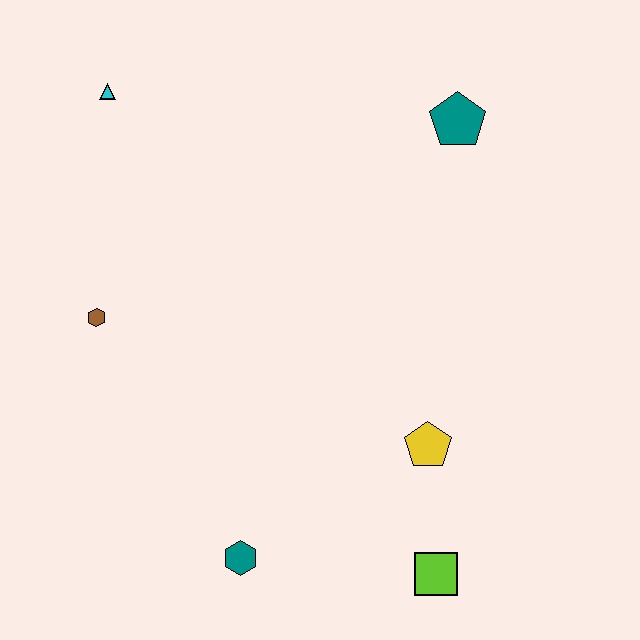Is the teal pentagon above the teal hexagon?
Yes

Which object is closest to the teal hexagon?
The lime square is closest to the teal hexagon.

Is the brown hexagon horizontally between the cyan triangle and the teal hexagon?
No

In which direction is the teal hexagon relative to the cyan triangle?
The teal hexagon is below the cyan triangle.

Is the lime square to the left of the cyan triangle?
No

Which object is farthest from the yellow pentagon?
The cyan triangle is farthest from the yellow pentagon.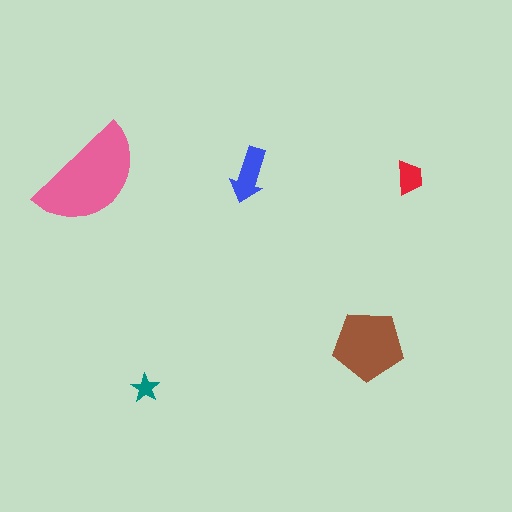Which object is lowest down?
The teal star is bottommost.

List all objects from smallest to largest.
The teal star, the red trapezoid, the blue arrow, the brown pentagon, the pink semicircle.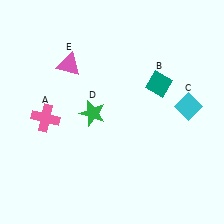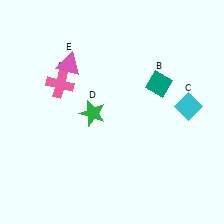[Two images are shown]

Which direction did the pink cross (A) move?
The pink cross (A) moved up.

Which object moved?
The pink cross (A) moved up.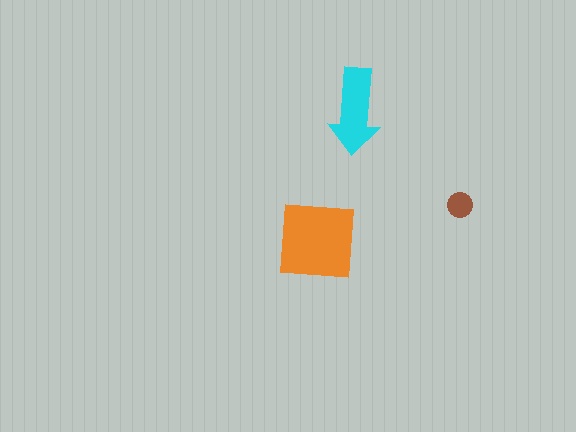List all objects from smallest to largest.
The brown circle, the cyan arrow, the orange square.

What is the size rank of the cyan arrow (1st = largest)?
2nd.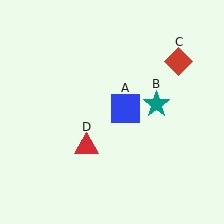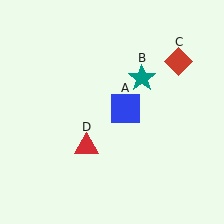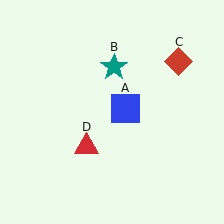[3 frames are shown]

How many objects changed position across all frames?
1 object changed position: teal star (object B).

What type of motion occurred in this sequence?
The teal star (object B) rotated counterclockwise around the center of the scene.